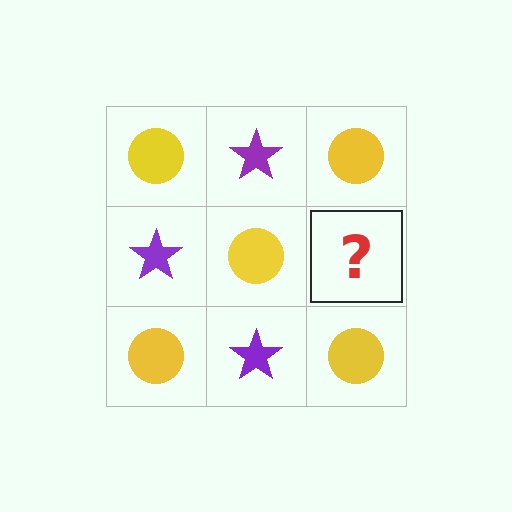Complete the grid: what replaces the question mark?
The question mark should be replaced with a purple star.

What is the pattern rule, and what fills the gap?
The rule is that it alternates yellow circle and purple star in a checkerboard pattern. The gap should be filled with a purple star.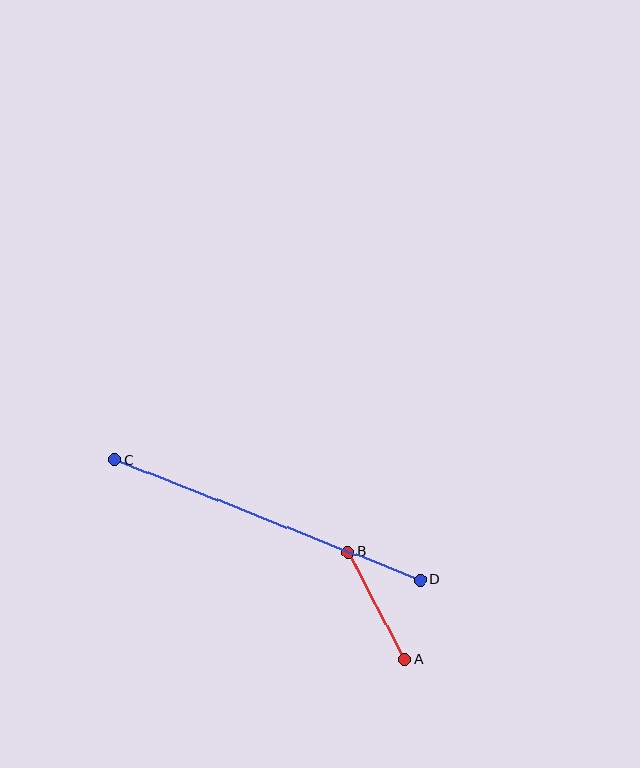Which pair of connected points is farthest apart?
Points C and D are farthest apart.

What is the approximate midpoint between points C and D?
The midpoint is at approximately (268, 520) pixels.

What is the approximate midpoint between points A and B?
The midpoint is at approximately (376, 605) pixels.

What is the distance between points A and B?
The distance is approximately 121 pixels.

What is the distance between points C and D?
The distance is approximately 328 pixels.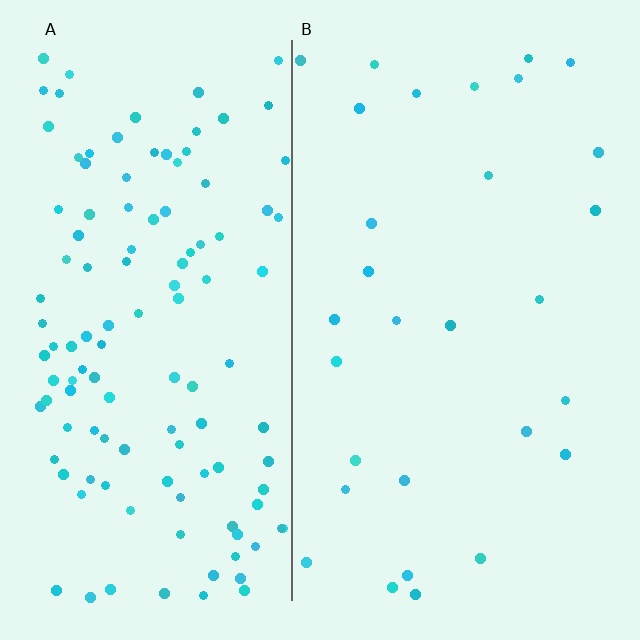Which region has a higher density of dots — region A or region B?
A (the left).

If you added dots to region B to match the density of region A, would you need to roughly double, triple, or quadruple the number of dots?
Approximately quadruple.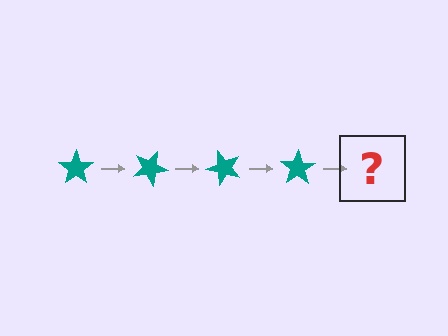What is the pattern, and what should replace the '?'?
The pattern is that the star rotates 25 degrees each step. The '?' should be a teal star rotated 100 degrees.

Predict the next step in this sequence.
The next step is a teal star rotated 100 degrees.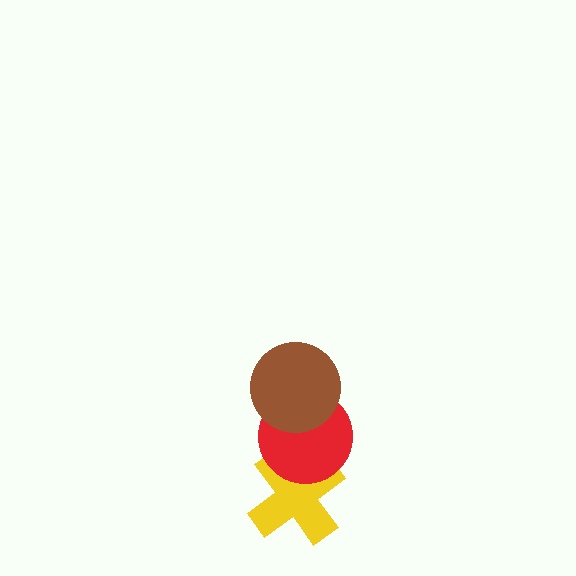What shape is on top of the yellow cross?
The red circle is on top of the yellow cross.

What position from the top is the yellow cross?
The yellow cross is 3rd from the top.